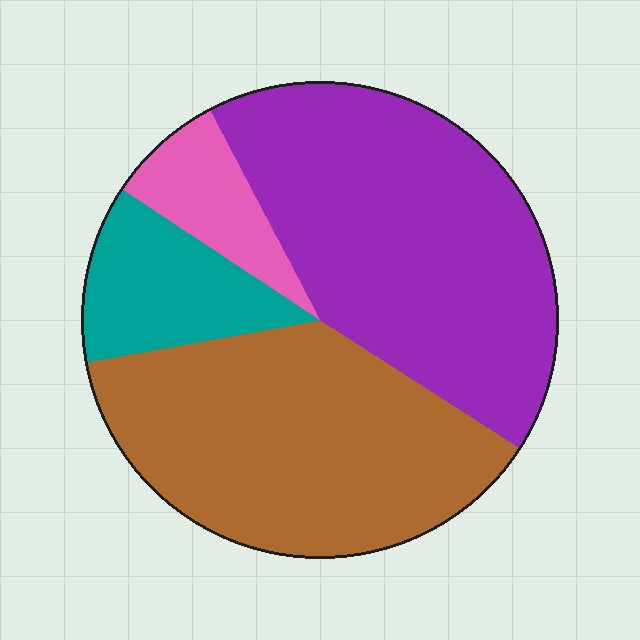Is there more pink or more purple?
Purple.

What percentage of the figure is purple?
Purple takes up between a quarter and a half of the figure.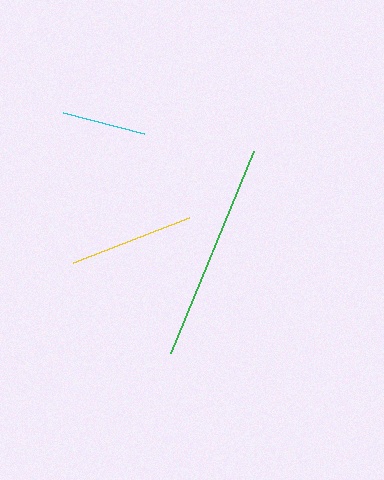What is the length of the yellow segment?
The yellow segment is approximately 125 pixels long.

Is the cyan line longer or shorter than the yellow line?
The yellow line is longer than the cyan line.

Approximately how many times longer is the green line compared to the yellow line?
The green line is approximately 1.8 times the length of the yellow line.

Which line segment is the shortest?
The cyan line is the shortest at approximately 84 pixels.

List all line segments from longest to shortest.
From longest to shortest: green, yellow, cyan.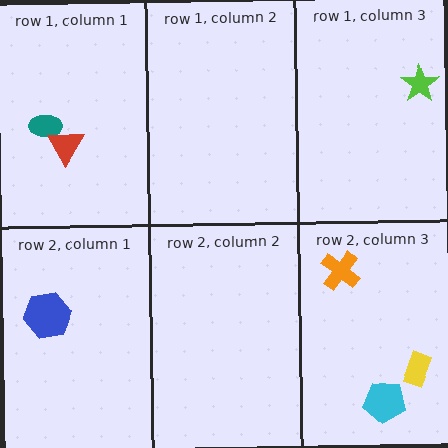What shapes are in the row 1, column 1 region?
The teal ellipse, the red triangle.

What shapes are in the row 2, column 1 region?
The blue hexagon.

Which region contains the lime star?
The row 1, column 3 region.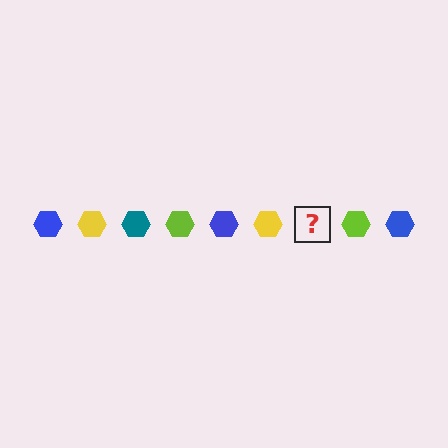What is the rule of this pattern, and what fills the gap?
The rule is that the pattern cycles through blue, yellow, teal, lime hexagons. The gap should be filled with a teal hexagon.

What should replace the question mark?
The question mark should be replaced with a teal hexagon.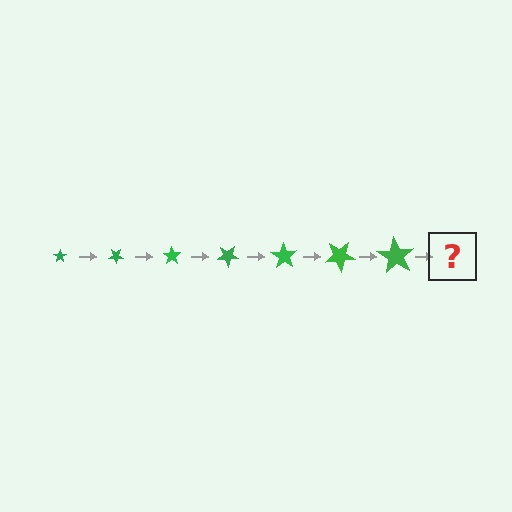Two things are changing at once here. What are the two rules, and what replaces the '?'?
The two rules are that the star grows larger each step and it rotates 35 degrees each step. The '?' should be a star, larger than the previous one and rotated 245 degrees from the start.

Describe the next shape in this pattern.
It should be a star, larger than the previous one and rotated 245 degrees from the start.